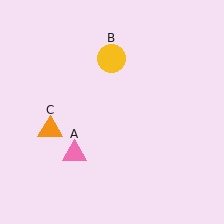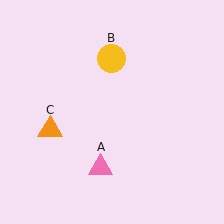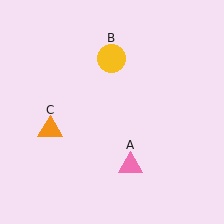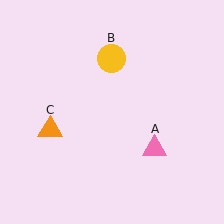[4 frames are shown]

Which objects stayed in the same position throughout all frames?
Yellow circle (object B) and orange triangle (object C) remained stationary.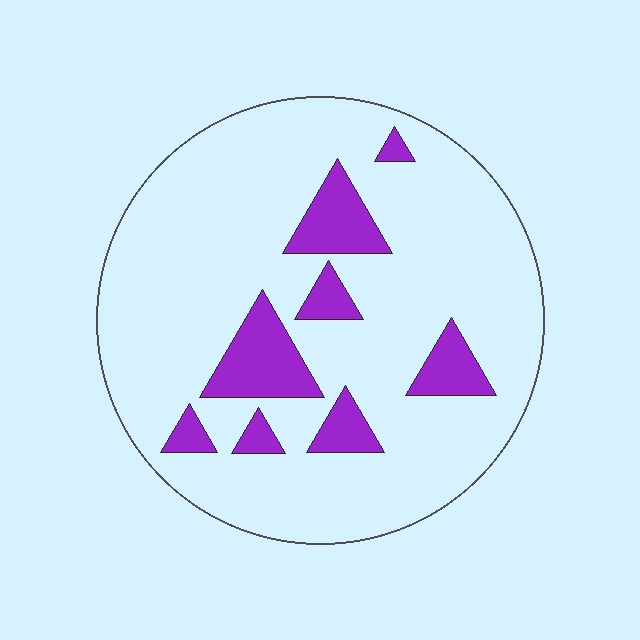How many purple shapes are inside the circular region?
8.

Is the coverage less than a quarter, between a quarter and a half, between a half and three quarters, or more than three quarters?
Less than a quarter.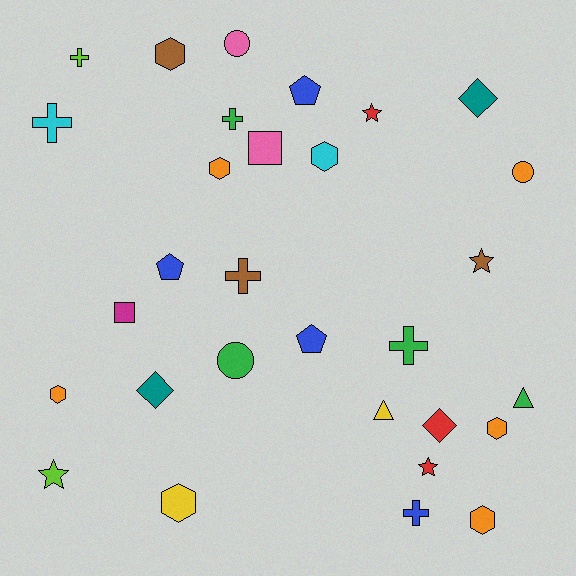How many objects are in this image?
There are 30 objects.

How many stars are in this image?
There are 4 stars.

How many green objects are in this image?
There are 4 green objects.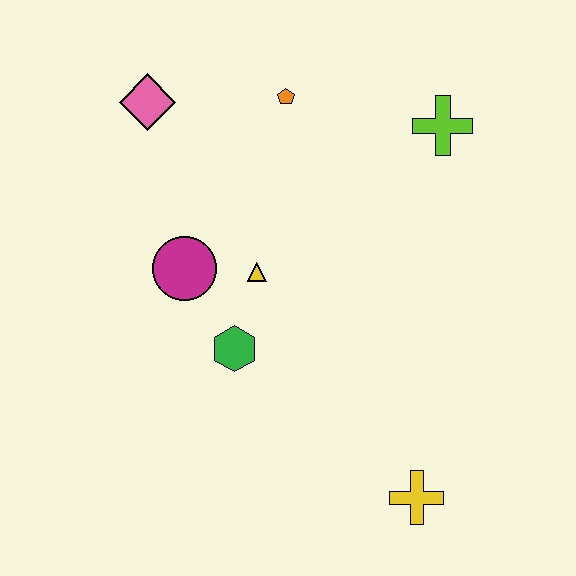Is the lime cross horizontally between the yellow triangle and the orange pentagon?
No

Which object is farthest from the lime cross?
The yellow cross is farthest from the lime cross.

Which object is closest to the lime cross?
The orange pentagon is closest to the lime cross.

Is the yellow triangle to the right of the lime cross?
No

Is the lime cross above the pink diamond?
No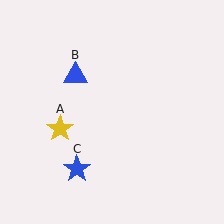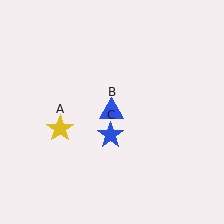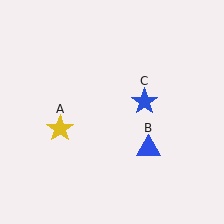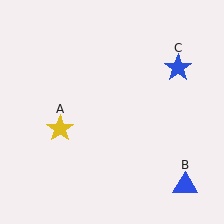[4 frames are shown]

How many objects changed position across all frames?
2 objects changed position: blue triangle (object B), blue star (object C).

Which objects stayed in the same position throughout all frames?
Yellow star (object A) remained stationary.